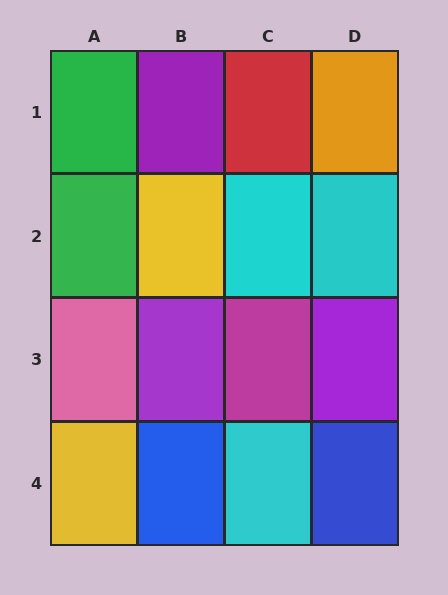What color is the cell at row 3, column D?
Purple.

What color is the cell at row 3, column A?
Pink.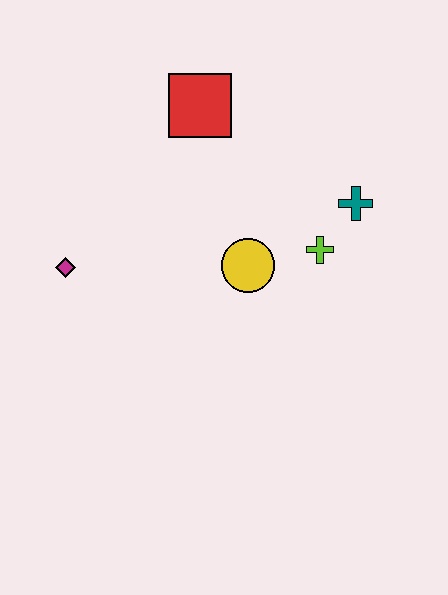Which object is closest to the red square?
The yellow circle is closest to the red square.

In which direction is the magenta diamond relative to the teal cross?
The magenta diamond is to the left of the teal cross.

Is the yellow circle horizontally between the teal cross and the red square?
Yes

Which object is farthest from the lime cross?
The magenta diamond is farthest from the lime cross.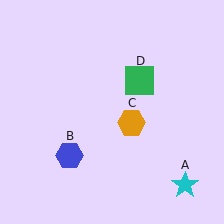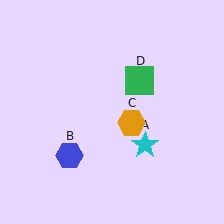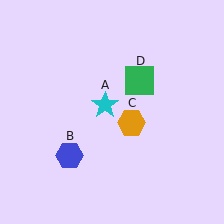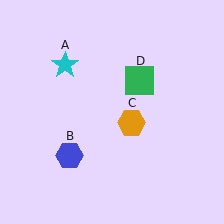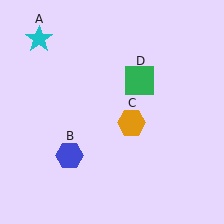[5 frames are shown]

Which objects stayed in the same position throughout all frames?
Blue hexagon (object B) and orange hexagon (object C) and green square (object D) remained stationary.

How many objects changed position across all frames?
1 object changed position: cyan star (object A).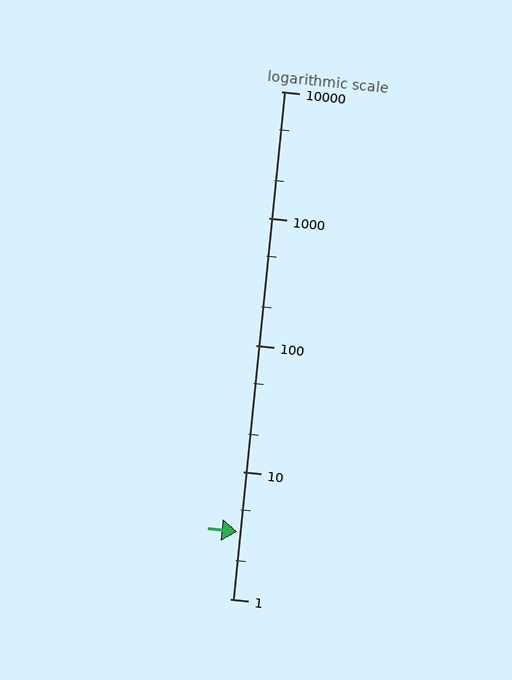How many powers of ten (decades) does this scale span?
The scale spans 4 decades, from 1 to 10000.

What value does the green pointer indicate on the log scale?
The pointer indicates approximately 3.4.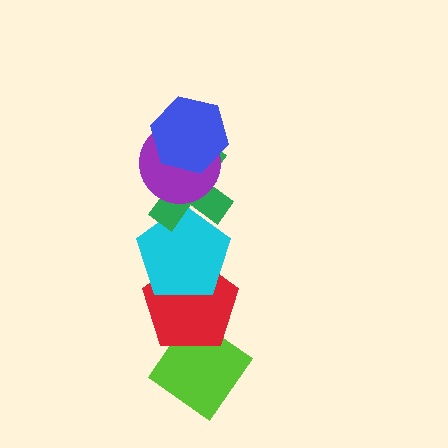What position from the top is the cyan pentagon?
The cyan pentagon is 4th from the top.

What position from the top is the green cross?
The green cross is 3rd from the top.